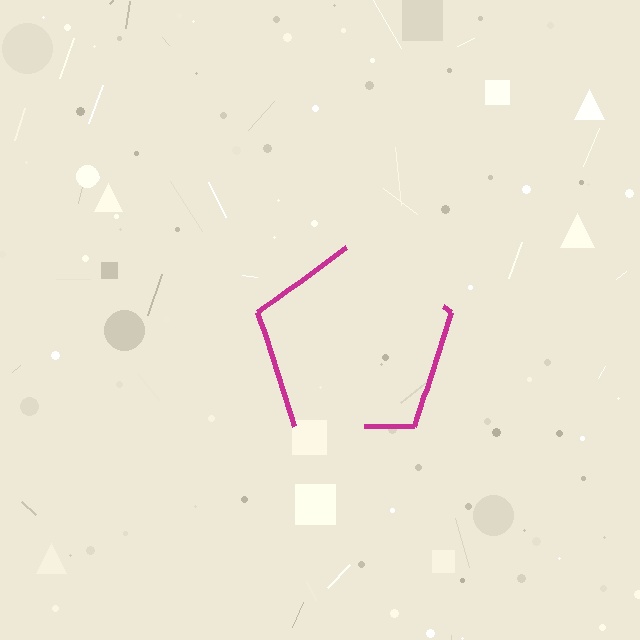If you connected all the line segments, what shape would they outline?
They would outline a pentagon.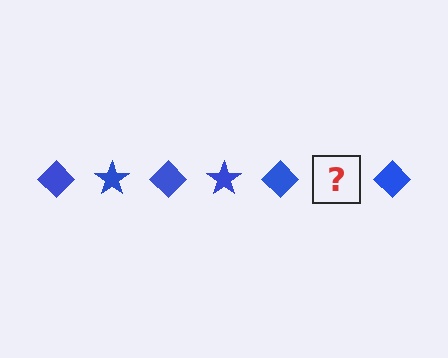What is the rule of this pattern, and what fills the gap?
The rule is that the pattern cycles through diamond, star shapes in blue. The gap should be filled with a blue star.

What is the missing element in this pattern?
The missing element is a blue star.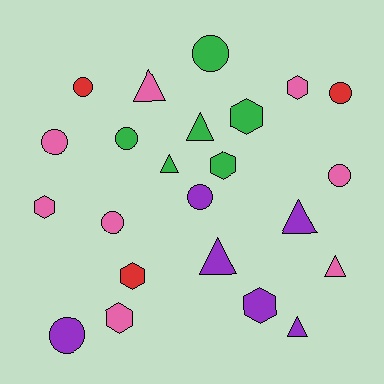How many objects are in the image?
There are 23 objects.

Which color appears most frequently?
Pink, with 8 objects.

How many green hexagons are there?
There are 2 green hexagons.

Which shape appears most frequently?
Circle, with 9 objects.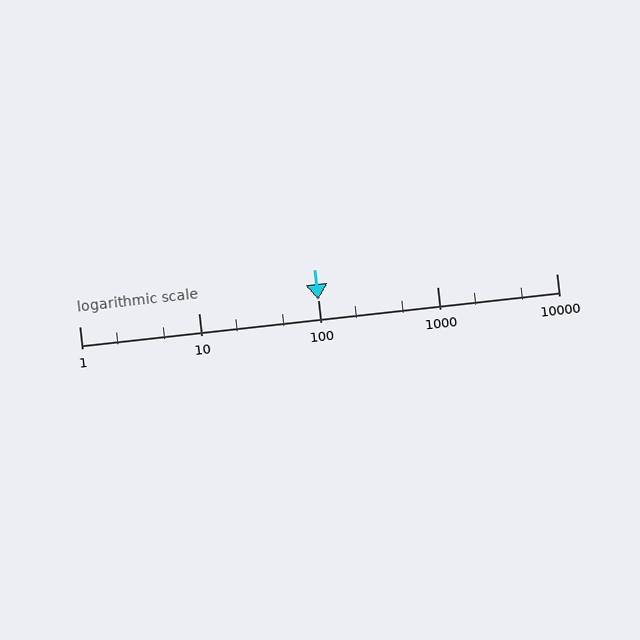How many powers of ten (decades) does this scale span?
The scale spans 4 decades, from 1 to 10000.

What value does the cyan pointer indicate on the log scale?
The pointer indicates approximately 100.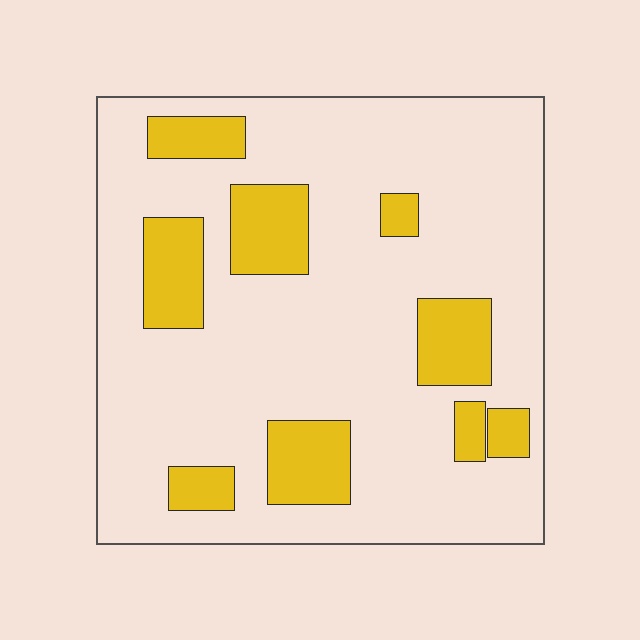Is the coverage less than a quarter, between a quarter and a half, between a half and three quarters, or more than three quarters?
Less than a quarter.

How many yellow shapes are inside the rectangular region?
9.